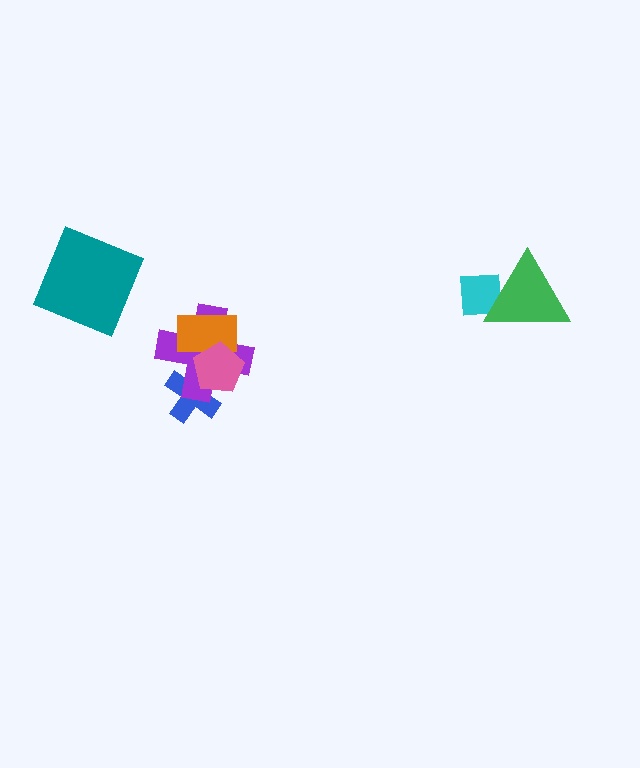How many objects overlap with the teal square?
0 objects overlap with the teal square.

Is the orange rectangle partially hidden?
Yes, it is partially covered by another shape.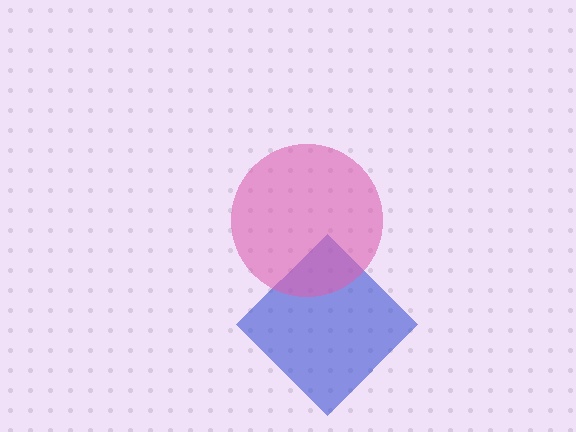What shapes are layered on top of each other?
The layered shapes are: a blue diamond, a pink circle.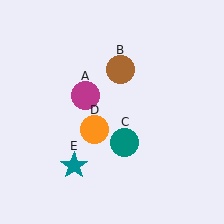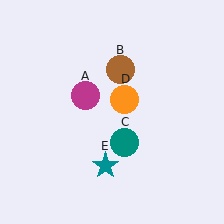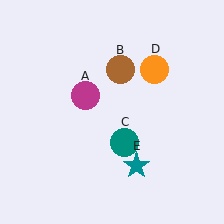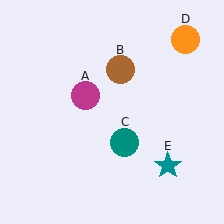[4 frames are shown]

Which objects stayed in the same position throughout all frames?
Magenta circle (object A) and brown circle (object B) and teal circle (object C) remained stationary.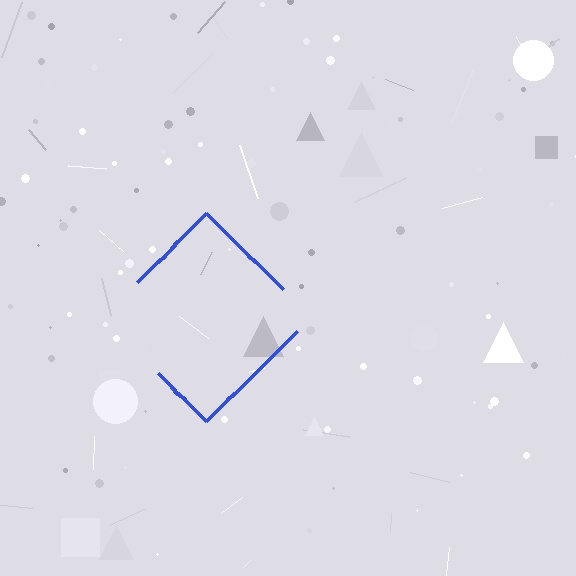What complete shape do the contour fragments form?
The contour fragments form a diamond.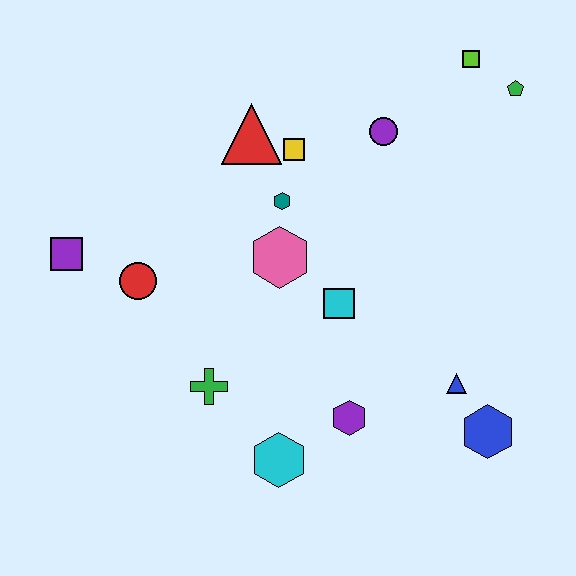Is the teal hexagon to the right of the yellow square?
No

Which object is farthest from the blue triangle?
The purple square is farthest from the blue triangle.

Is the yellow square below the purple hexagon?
No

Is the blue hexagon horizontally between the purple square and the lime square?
No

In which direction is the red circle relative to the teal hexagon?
The red circle is to the left of the teal hexagon.